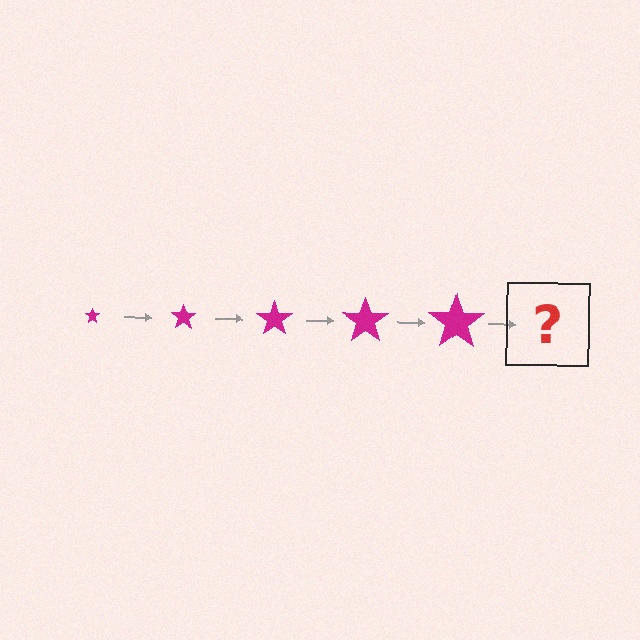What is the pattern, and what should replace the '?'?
The pattern is that the star gets progressively larger each step. The '?' should be a magenta star, larger than the previous one.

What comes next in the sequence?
The next element should be a magenta star, larger than the previous one.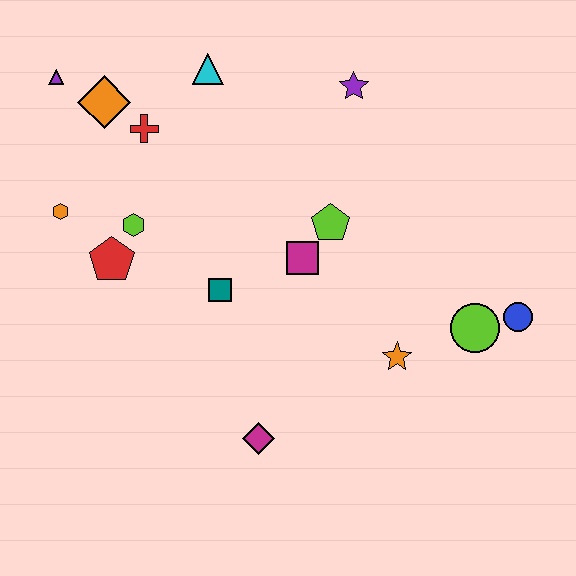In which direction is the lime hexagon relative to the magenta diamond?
The lime hexagon is above the magenta diamond.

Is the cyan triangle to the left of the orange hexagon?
No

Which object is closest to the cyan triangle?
The red cross is closest to the cyan triangle.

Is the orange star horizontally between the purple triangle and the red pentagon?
No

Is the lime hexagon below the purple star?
Yes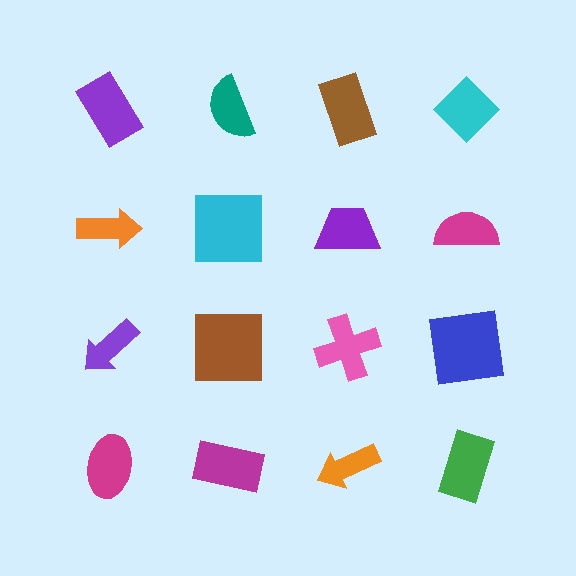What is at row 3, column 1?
A purple arrow.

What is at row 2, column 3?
A purple trapezoid.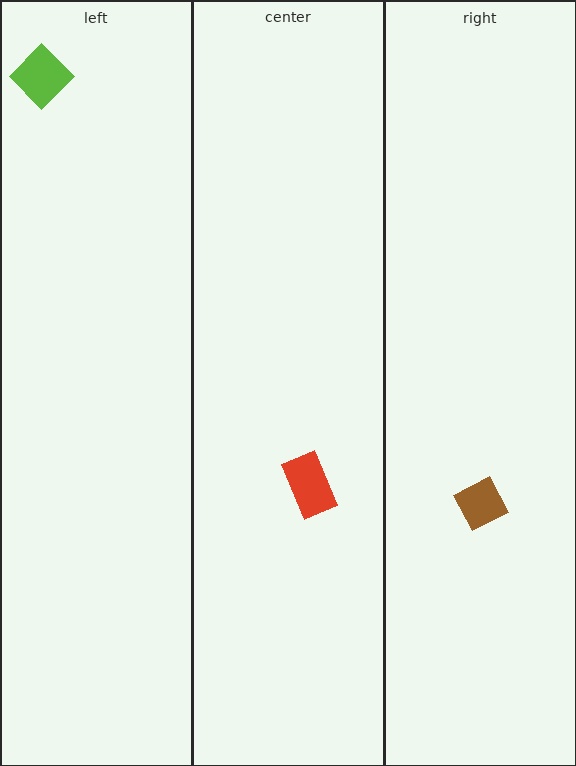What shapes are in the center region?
The red rectangle.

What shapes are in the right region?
The brown square.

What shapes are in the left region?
The lime diamond.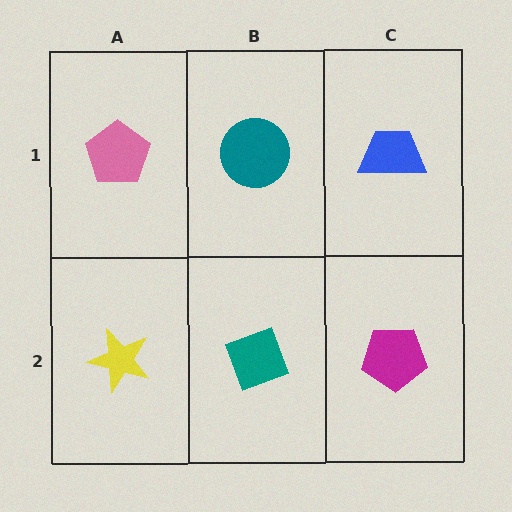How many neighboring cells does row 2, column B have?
3.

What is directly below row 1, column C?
A magenta pentagon.